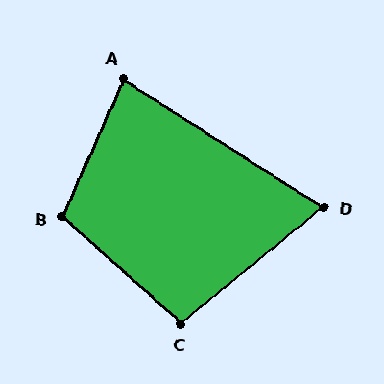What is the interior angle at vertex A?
Approximately 81 degrees (acute).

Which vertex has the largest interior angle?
B, at approximately 108 degrees.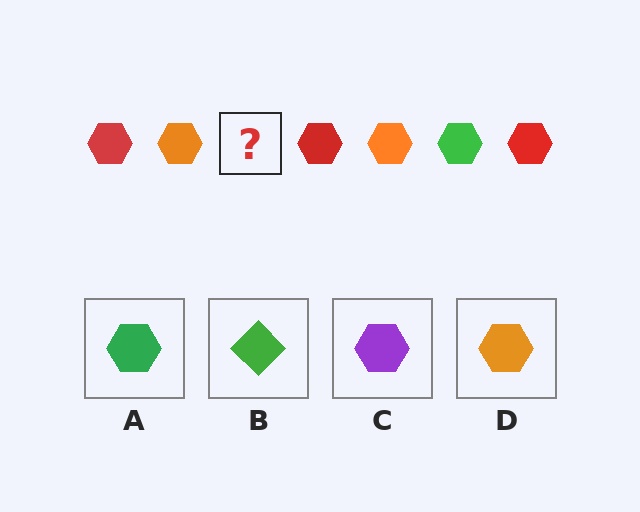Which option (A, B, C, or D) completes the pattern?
A.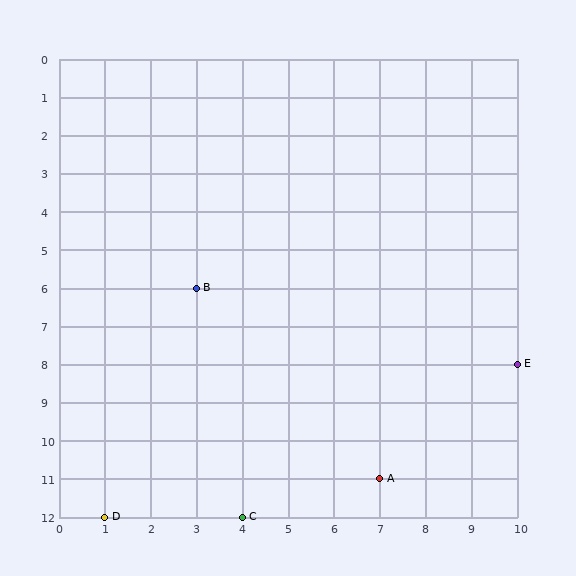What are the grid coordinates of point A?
Point A is at grid coordinates (7, 11).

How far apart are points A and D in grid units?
Points A and D are 6 columns and 1 row apart (about 6.1 grid units diagonally).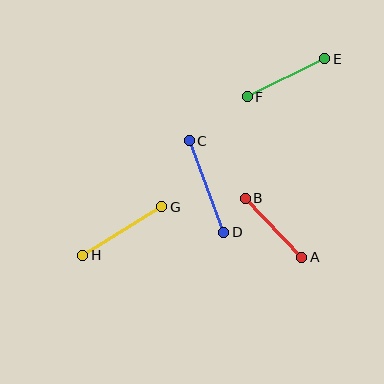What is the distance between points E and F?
The distance is approximately 86 pixels.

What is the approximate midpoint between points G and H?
The midpoint is at approximately (122, 231) pixels.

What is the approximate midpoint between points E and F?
The midpoint is at approximately (286, 78) pixels.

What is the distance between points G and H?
The distance is approximately 93 pixels.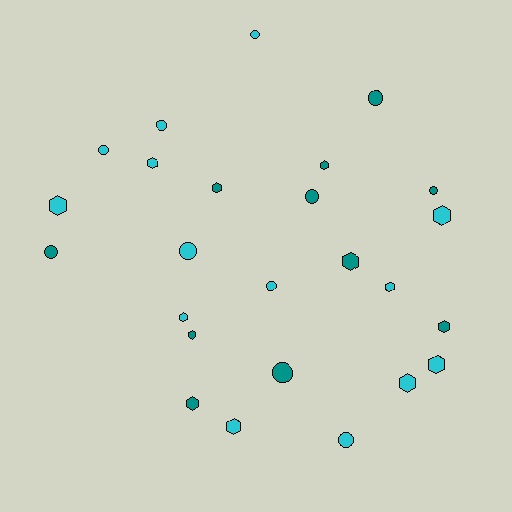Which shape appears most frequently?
Hexagon, with 14 objects.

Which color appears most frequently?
Cyan, with 14 objects.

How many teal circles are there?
There are 5 teal circles.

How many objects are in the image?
There are 25 objects.